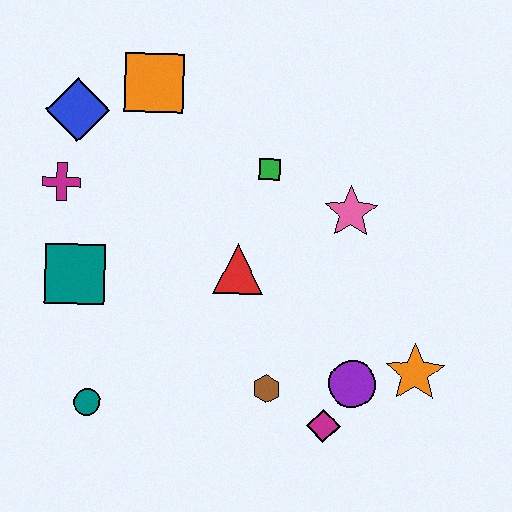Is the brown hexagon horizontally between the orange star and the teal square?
Yes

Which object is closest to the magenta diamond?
The purple circle is closest to the magenta diamond.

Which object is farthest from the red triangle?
The blue diamond is farthest from the red triangle.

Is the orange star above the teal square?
No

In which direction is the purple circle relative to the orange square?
The purple circle is below the orange square.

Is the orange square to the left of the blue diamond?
No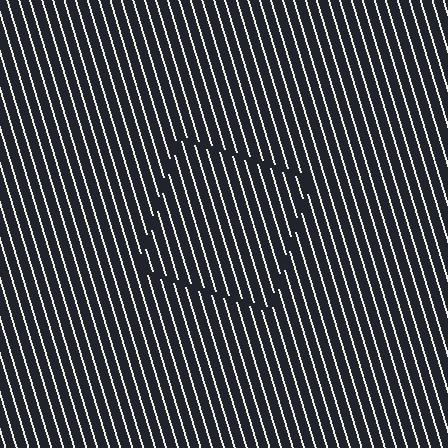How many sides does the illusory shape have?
4 sides — the line-ends trace a square.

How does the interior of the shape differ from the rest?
The interior of the shape contains the same grating, shifted by half a period — the contour is defined by the phase discontinuity where line-ends from the inner and outer gratings abut.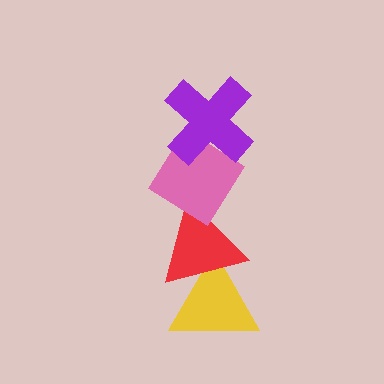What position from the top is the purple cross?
The purple cross is 1st from the top.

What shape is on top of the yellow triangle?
The red triangle is on top of the yellow triangle.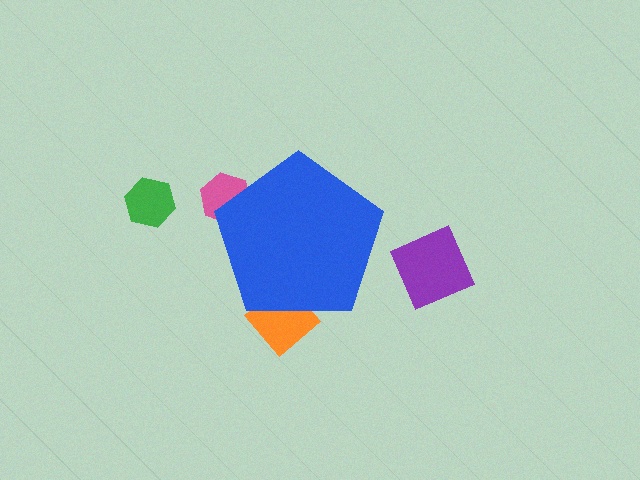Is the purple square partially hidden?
No, the purple square is fully visible.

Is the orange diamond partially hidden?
Yes, the orange diamond is partially hidden behind the blue pentagon.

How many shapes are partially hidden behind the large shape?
2 shapes are partially hidden.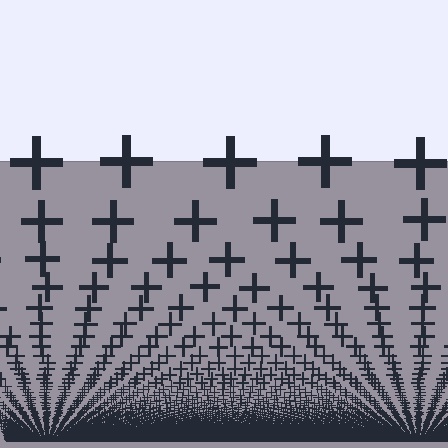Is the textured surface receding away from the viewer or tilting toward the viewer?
The surface appears to tilt toward the viewer. Texture elements get larger and sparser toward the top.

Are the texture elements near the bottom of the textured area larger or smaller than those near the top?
Smaller. The gradient is inverted — elements near the bottom are smaller and denser.